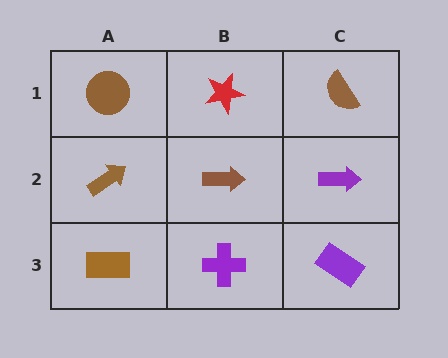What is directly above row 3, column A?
A brown arrow.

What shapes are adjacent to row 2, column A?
A brown circle (row 1, column A), a brown rectangle (row 3, column A), a brown arrow (row 2, column B).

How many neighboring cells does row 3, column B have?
3.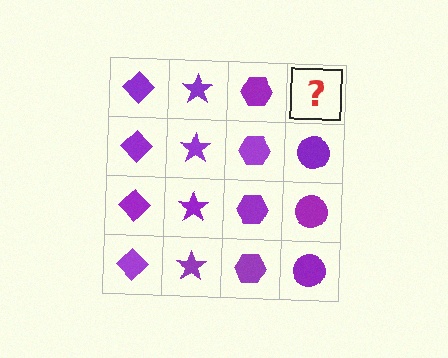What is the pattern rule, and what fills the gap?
The rule is that each column has a consistent shape. The gap should be filled with a purple circle.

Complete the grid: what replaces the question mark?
The question mark should be replaced with a purple circle.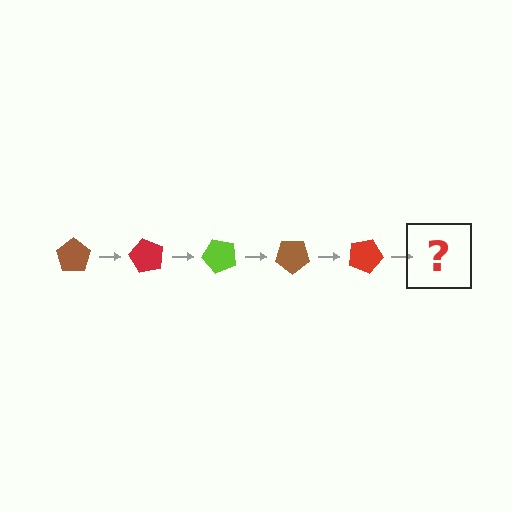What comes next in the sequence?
The next element should be a lime pentagon, rotated 300 degrees from the start.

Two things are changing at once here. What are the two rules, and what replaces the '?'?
The two rules are that it rotates 60 degrees each step and the color cycles through brown, red, and lime. The '?' should be a lime pentagon, rotated 300 degrees from the start.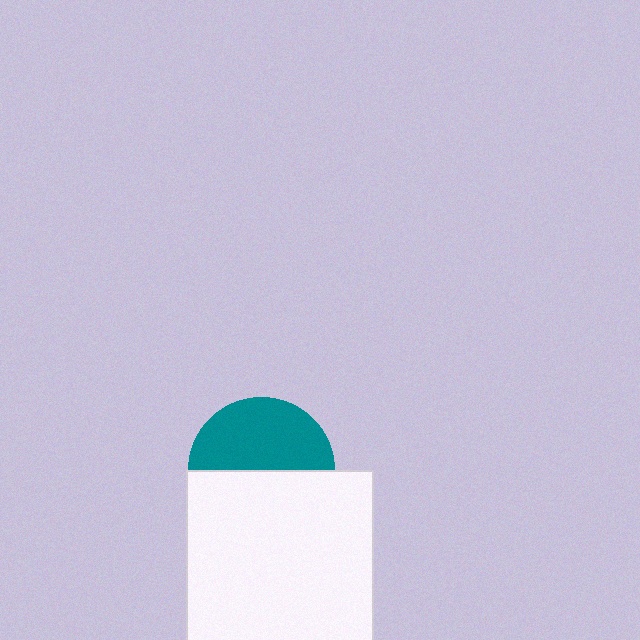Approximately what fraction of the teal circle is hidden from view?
Roughly 50% of the teal circle is hidden behind the white rectangle.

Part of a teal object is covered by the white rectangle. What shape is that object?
It is a circle.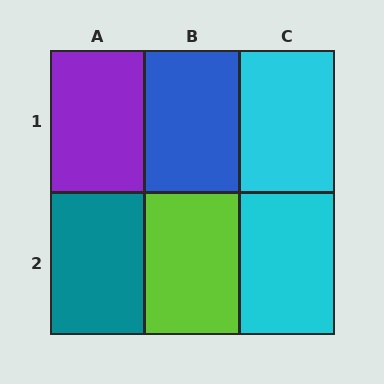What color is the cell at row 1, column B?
Blue.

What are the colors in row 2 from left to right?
Teal, lime, cyan.